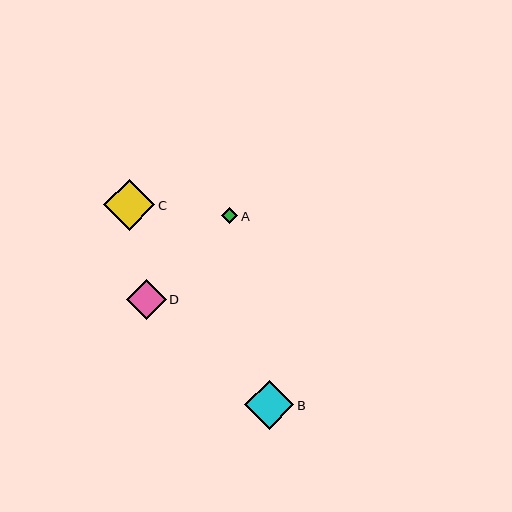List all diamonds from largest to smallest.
From largest to smallest: C, B, D, A.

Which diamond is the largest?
Diamond C is the largest with a size of approximately 51 pixels.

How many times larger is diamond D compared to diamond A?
Diamond D is approximately 2.5 times the size of diamond A.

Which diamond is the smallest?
Diamond A is the smallest with a size of approximately 16 pixels.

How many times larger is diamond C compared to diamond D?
Diamond C is approximately 1.3 times the size of diamond D.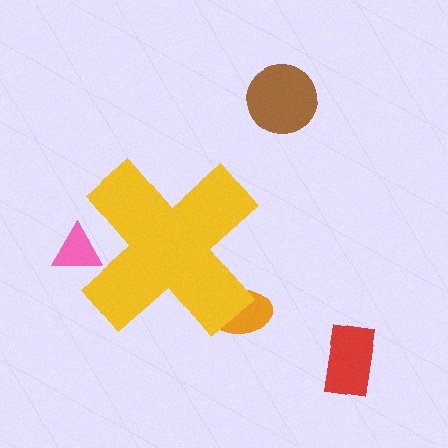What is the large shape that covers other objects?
A yellow cross.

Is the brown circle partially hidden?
No, the brown circle is fully visible.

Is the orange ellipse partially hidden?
Yes, the orange ellipse is partially hidden behind the yellow cross.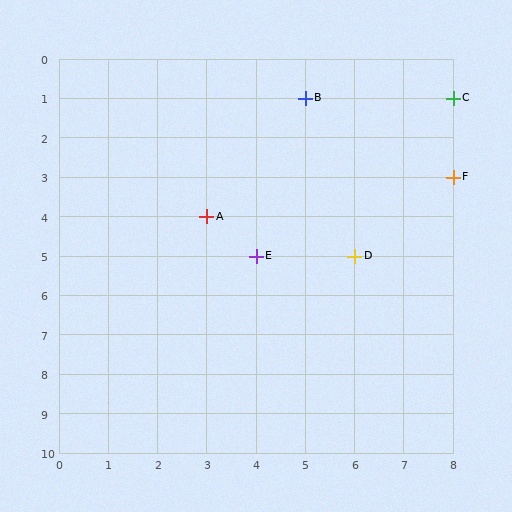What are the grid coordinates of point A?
Point A is at grid coordinates (3, 4).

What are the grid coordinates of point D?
Point D is at grid coordinates (6, 5).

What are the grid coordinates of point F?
Point F is at grid coordinates (8, 3).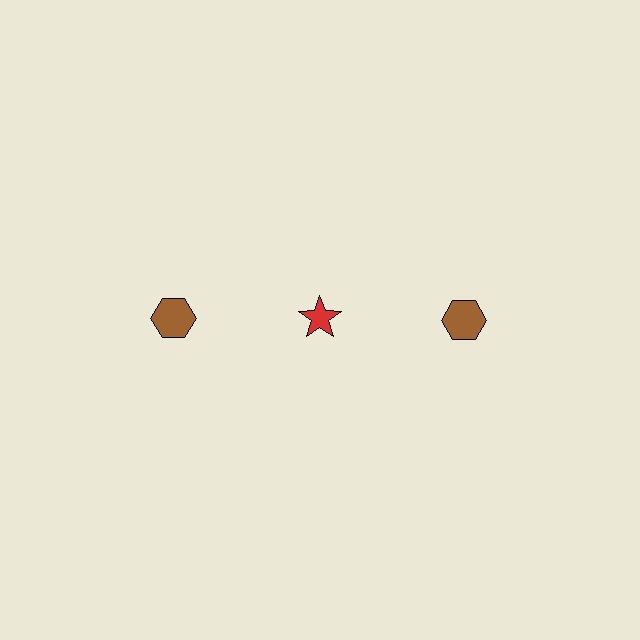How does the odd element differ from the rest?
It differs in both color (red instead of brown) and shape (star instead of hexagon).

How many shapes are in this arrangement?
There are 3 shapes arranged in a grid pattern.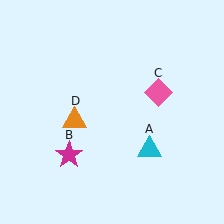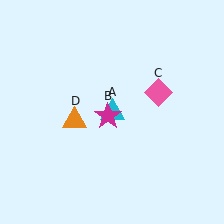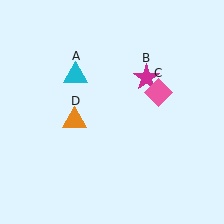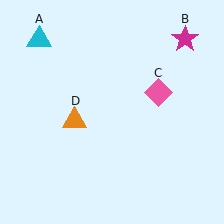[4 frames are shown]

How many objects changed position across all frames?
2 objects changed position: cyan triangle (object A), magenta star (object B).